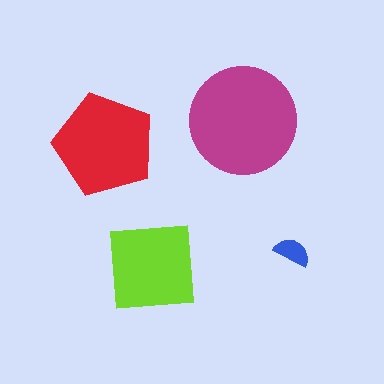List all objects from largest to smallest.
The magenta circle, the red pentagon, the lime square, the blue semicircle.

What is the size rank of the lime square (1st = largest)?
3rd.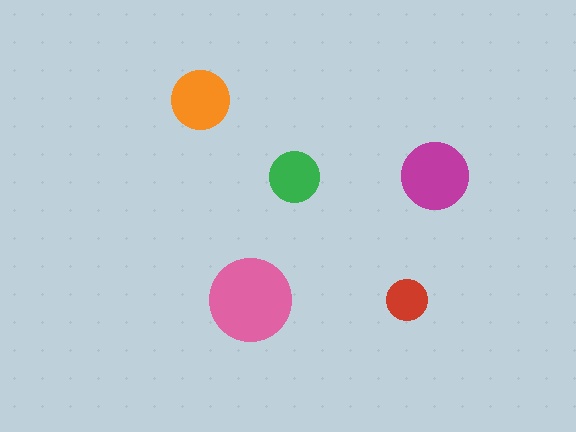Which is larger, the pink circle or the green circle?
The pink one.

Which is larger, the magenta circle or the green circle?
The magenta one.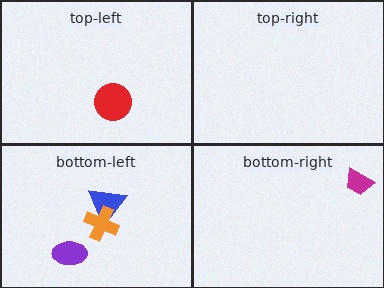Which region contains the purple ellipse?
The bottom-left region.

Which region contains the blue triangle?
The bottom-left region.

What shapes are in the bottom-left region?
The blue triangle, the purple ellipse, the orange cross.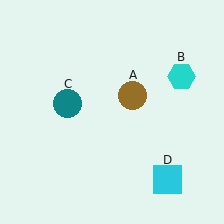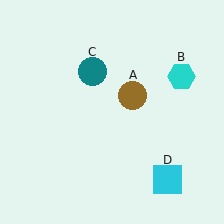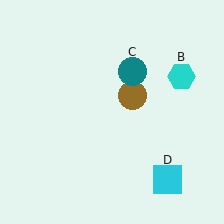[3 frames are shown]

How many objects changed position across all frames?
1 object changed position: teal circle (object C).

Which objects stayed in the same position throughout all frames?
Brown circle (object A) and cyan hexagon (object B) and cyan square (object D) remained stationary.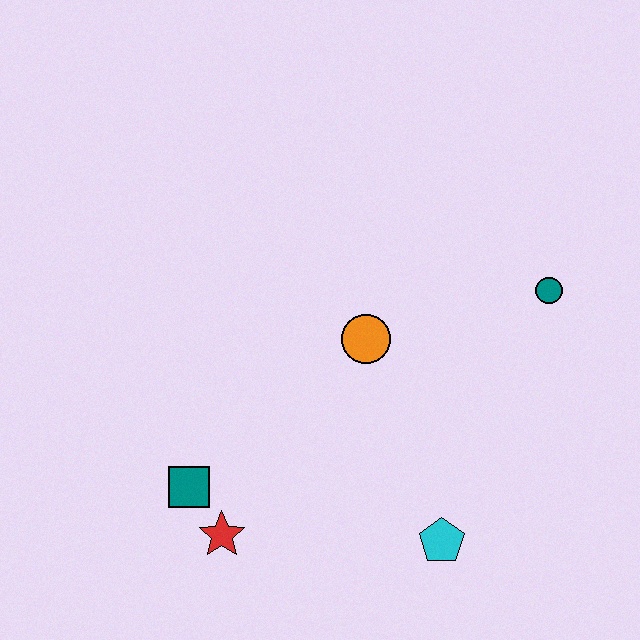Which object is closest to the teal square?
The red star is closest to the teal square.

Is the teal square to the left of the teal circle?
Yes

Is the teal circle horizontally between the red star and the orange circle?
No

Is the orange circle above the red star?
Yes